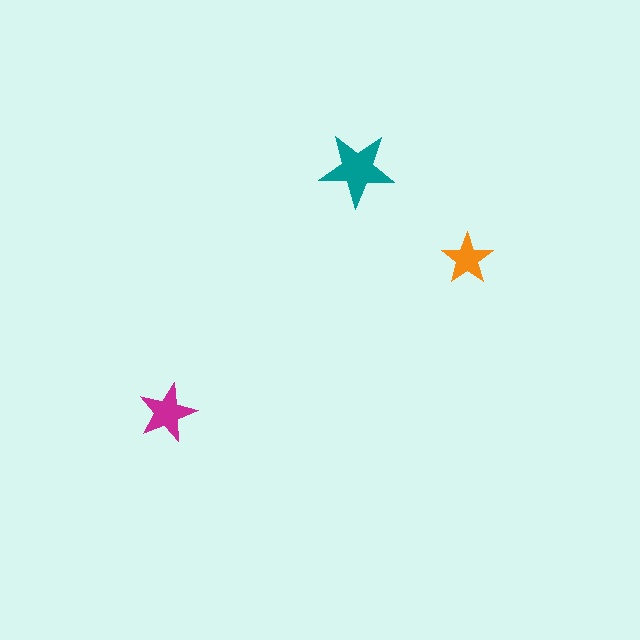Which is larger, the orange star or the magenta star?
The magenta one.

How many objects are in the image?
There are 3 objects in the image.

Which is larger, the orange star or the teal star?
The teal one.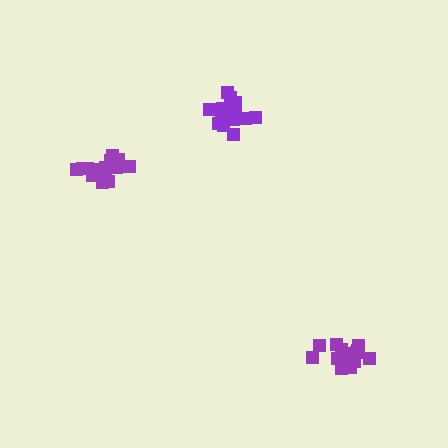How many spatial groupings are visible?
There are 3 spatial groupings.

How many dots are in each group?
Group 1: 17 dots, Group 2: 15 dots, Group 3: 16 dots (48 total).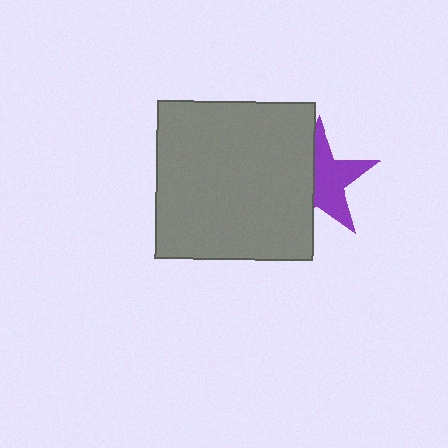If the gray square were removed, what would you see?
You would see the complete purple star.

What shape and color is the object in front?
The object in front is a gray square.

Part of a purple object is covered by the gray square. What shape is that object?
It is a star.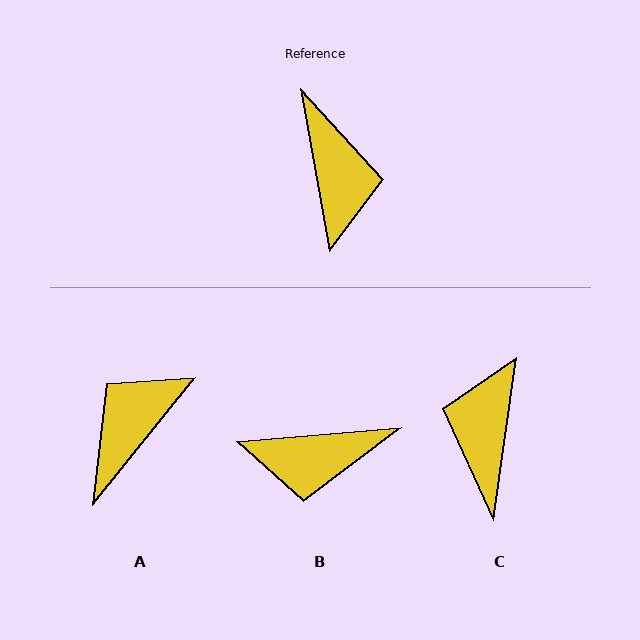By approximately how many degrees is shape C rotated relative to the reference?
Approximately 162 degrees counter-clockwise.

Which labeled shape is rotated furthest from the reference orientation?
C, about 162 degrees away.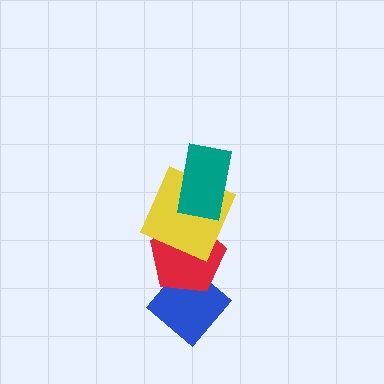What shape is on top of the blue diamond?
The red pentagon is on top of the blue diamond.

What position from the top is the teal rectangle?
The teal rectangle is 1st from the top.